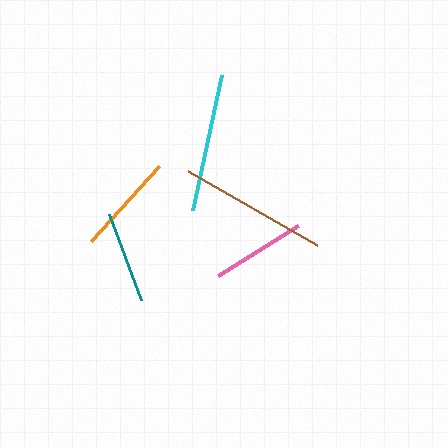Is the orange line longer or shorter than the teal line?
The orange line is longer than the teal line.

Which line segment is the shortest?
The teal line is the shortest at approximately 92 pixels.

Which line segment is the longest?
The brown line is the longest at approximately 149 pixels.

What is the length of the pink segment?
The pink segment is approximately 95 pixels long.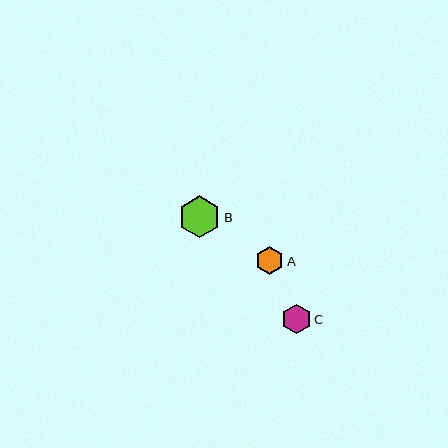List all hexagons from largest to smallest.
From largest to smallest: B, C, A.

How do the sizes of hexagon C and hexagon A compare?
Hexagon C and hexagon A are approximately the same size.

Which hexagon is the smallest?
Hexagon A is the smallest with a size of approximately 28 pixels.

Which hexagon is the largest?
Hexagon B is the largest with a size of approximately 42 pixels.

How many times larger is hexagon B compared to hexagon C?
Hexagon B is approximately 1.4 times the size of hexagon C.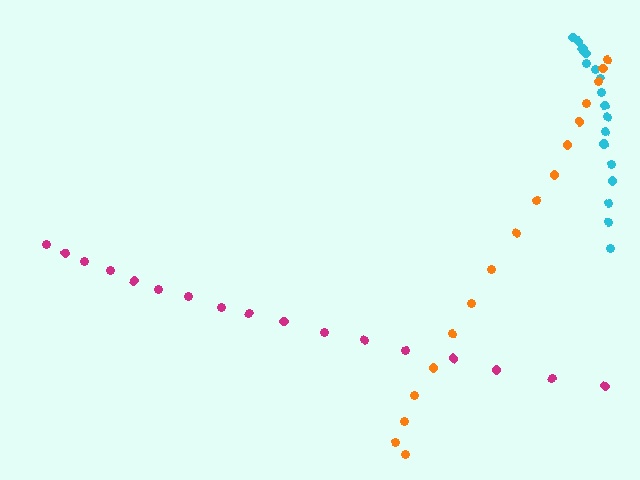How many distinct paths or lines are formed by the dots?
There are 3 distinct paths.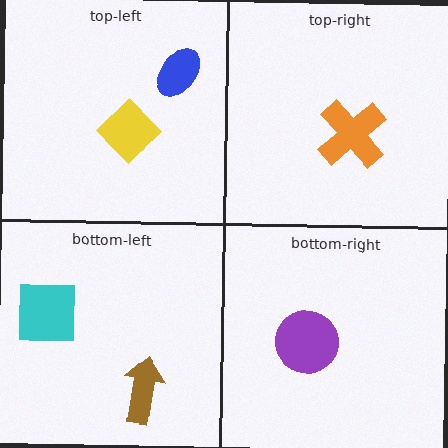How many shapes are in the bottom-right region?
1.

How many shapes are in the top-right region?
1.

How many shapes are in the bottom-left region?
2.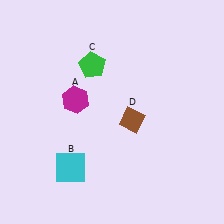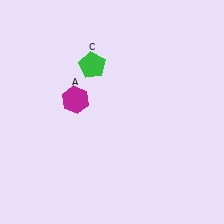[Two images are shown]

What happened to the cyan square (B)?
The cyan square (B) was removed in Image 2. It was in the bottom-left area of Image 1.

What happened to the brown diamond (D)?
The brown diamond (D) was removed in Image 2. It was in the bottom-right area of Image 1.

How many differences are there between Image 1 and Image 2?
There are 2 differences between the two images.